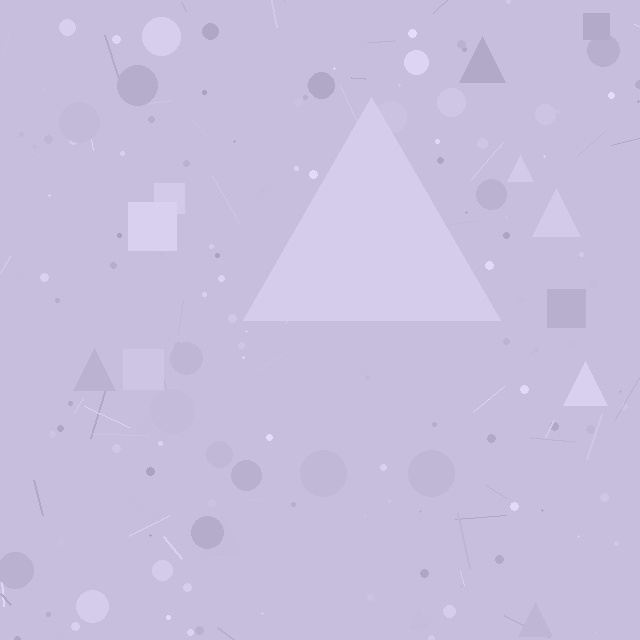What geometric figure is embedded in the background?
A triangle is embedded in the background.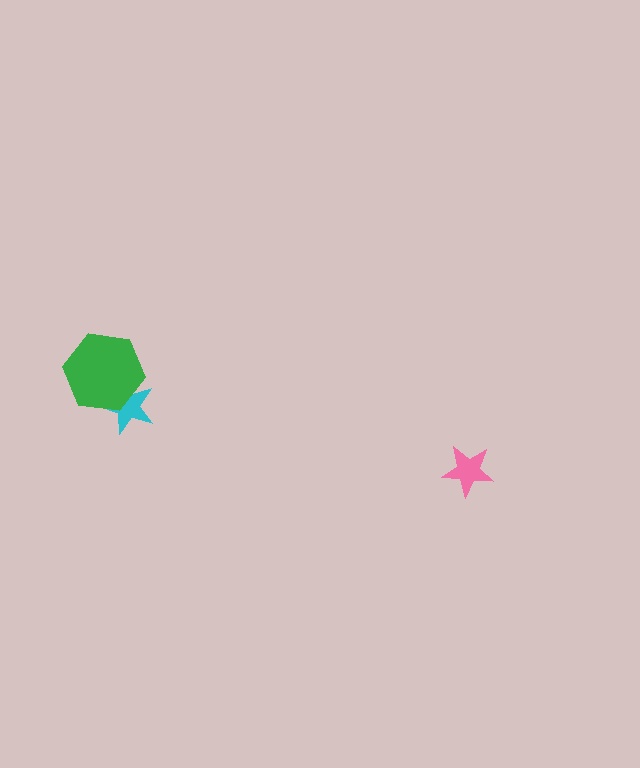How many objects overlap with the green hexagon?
1 object overlaps with the green hexagon.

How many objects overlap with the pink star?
0 objects overlap with the pink star.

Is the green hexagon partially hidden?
No, no other shape covers it.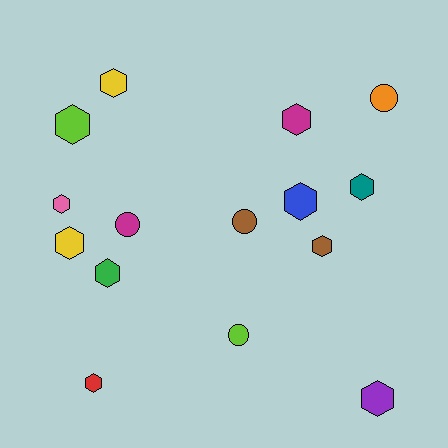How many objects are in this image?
There are 15 objects.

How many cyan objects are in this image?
There are no cyan objects.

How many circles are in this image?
There are 4 circles.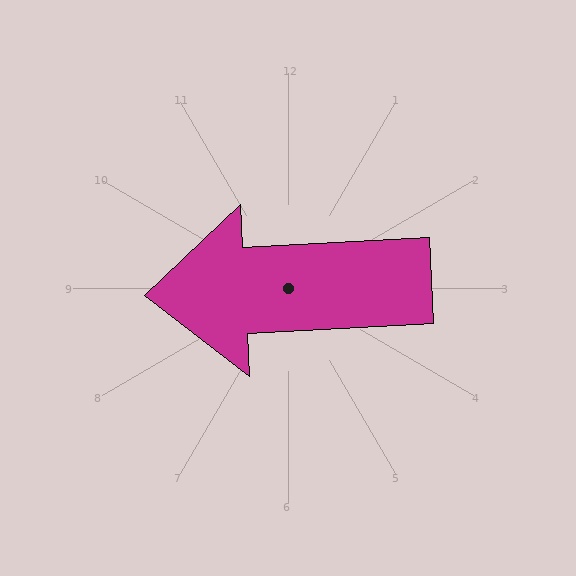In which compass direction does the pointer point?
West.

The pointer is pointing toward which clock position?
Roughly 9 o'clock.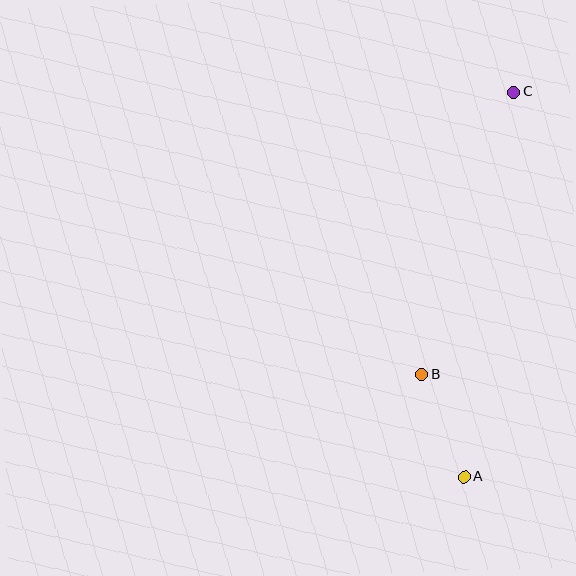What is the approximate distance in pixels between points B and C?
The distance between B and C is approximately 297 pixels.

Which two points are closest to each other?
Points A and B are closest to each other.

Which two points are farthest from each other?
Points A and C are farthest from each other.